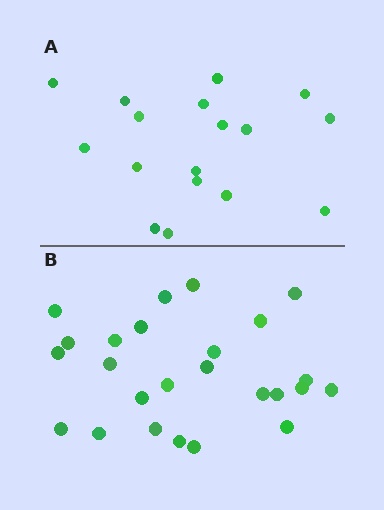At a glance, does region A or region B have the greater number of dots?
Region B (the bottom region) has more dots.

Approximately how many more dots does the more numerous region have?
Region B has roughly 8 or so more dots than region A.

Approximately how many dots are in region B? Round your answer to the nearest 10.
About 20 dots. (The exact count is 25, which rounds to 20.)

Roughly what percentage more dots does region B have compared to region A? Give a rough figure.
About 45% more.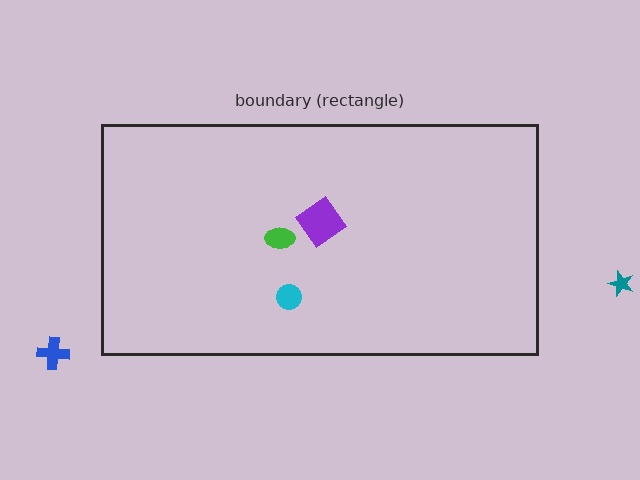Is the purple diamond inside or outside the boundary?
Inside.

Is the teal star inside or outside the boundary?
Outside.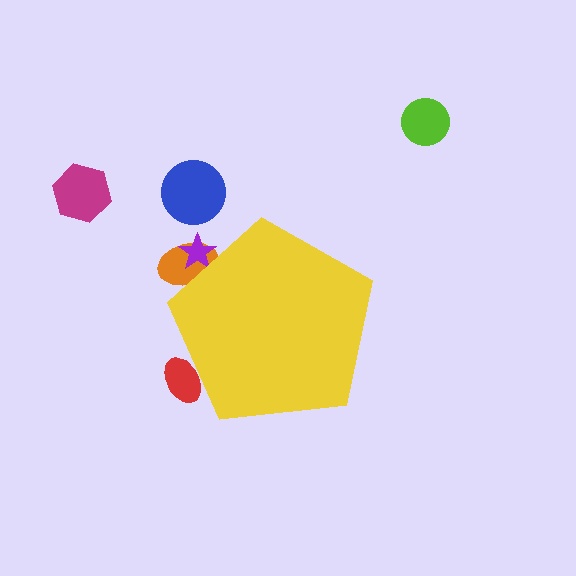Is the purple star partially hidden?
Yes, the purple star is partially hidden behind the yellow pentagon.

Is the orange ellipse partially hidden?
Yes, the orange ellipse is partially hidden behind the yellow pentagon.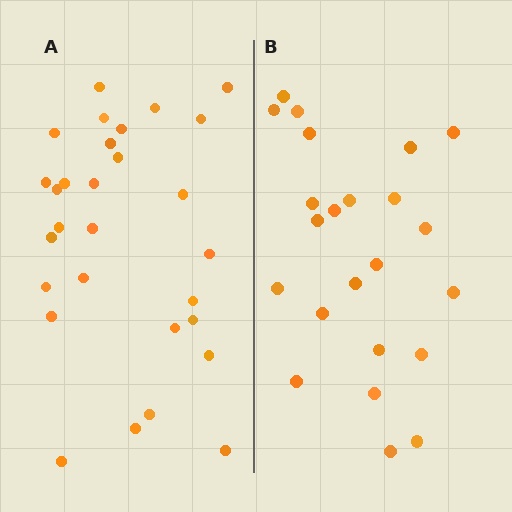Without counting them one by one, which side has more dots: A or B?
Region A (the left region) has more dots.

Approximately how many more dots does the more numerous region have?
Region A has about 6 more dots than region B.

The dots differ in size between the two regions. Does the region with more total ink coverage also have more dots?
No. Region B has more total ink coverage because its dots are larger, but region A actually contains more individual dots. Total area can be misleading — the number of items is what matters here.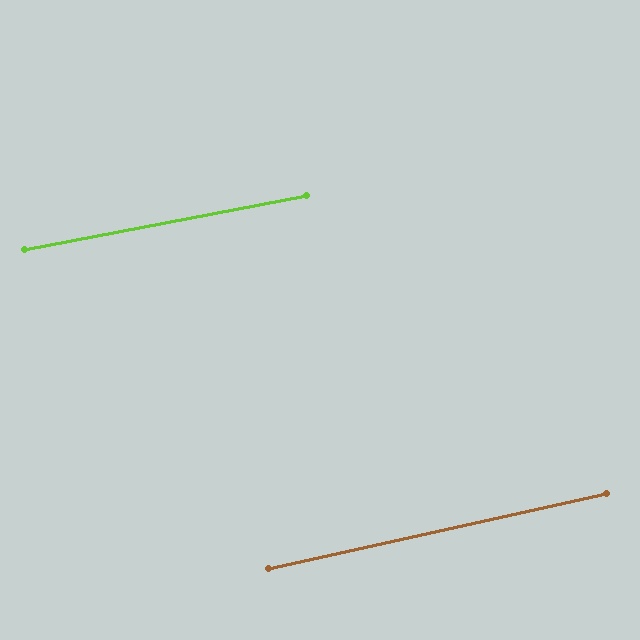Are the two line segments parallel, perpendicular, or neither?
Parallel — their directions differ by only 1.5°.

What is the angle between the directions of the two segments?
Approximately 2 degrees.